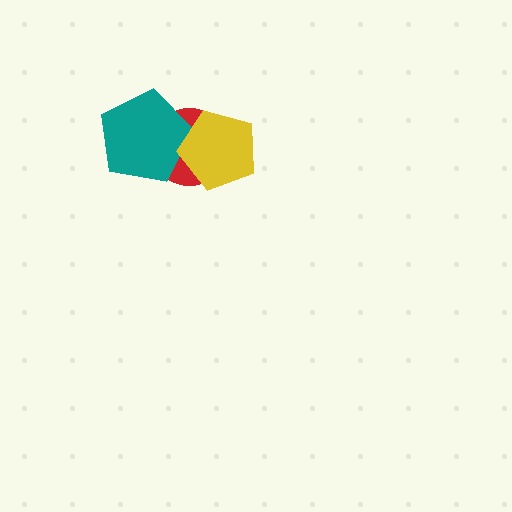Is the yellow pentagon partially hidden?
No, no other shape covers it.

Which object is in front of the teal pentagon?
The yellow pentagon is in front of the teal pentagon.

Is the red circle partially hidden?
Yes, it is partially covered by another shape.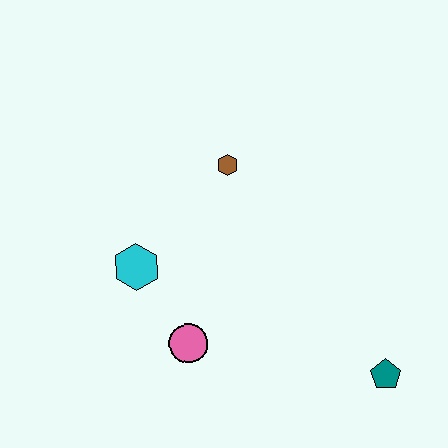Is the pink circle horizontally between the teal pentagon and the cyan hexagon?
Yes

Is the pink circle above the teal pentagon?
Yes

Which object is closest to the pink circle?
The cyan hexagon is closest to the pink circle.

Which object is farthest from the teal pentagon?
The cyan hexagon is farthest from the teal pentagon.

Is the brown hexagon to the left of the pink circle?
No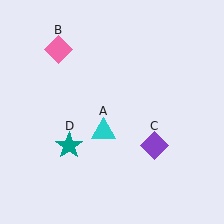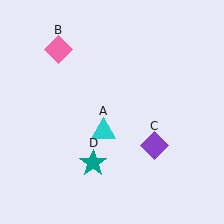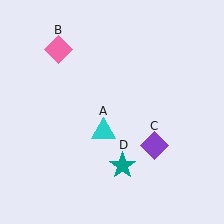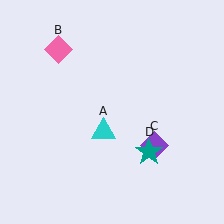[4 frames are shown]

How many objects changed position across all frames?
1 object changed position: teal star (object D).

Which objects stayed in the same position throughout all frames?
Cyan triangle (object A) and pink diamond (object B) and purple diamond (object C) remained stationary.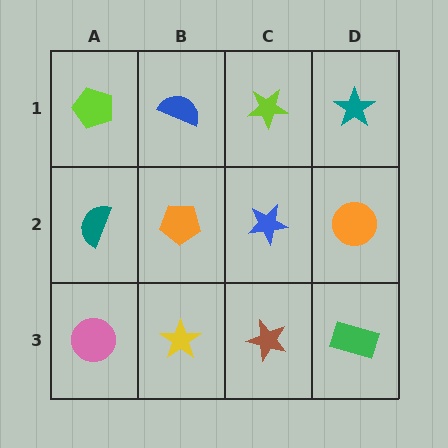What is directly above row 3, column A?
A teal semicircle.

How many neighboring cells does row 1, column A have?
2.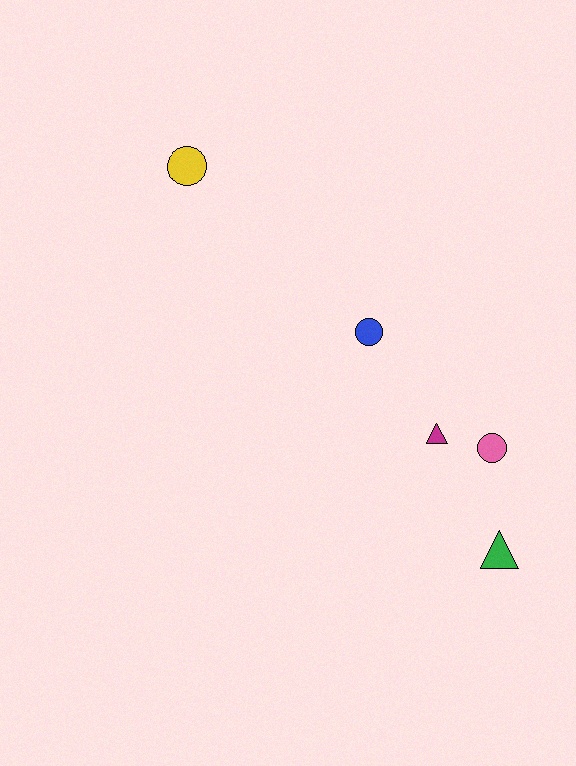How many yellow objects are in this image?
There is 1 yellow object.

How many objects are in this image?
There are 5 objects.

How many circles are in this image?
There are 3 circles.